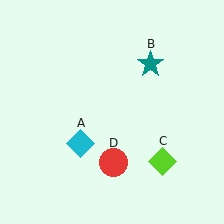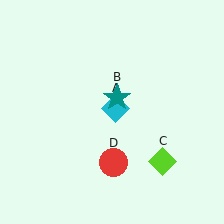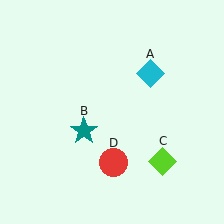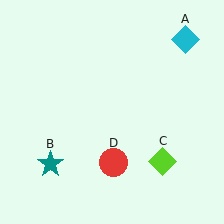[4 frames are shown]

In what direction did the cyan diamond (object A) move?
The cyan diamond (object A) moved up and to the right.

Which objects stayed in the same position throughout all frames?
Lime diamond (object C) and red circle (object D) remained stationary.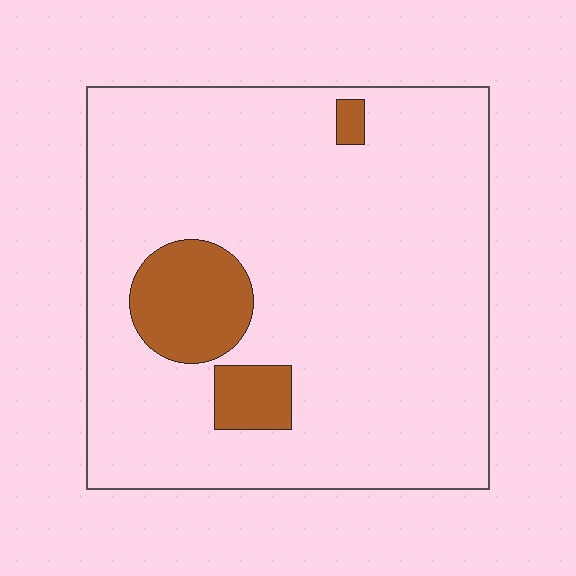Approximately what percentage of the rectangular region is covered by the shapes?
Approximately 10%.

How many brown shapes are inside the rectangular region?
3.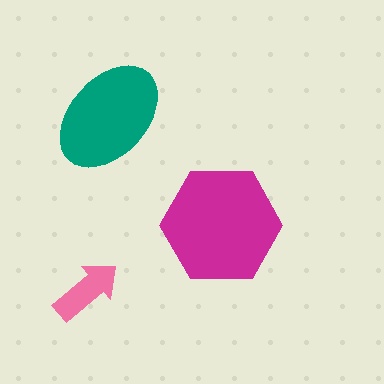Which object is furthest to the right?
The magenta hexagon is rightmost.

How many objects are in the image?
There are 3 objects in the image.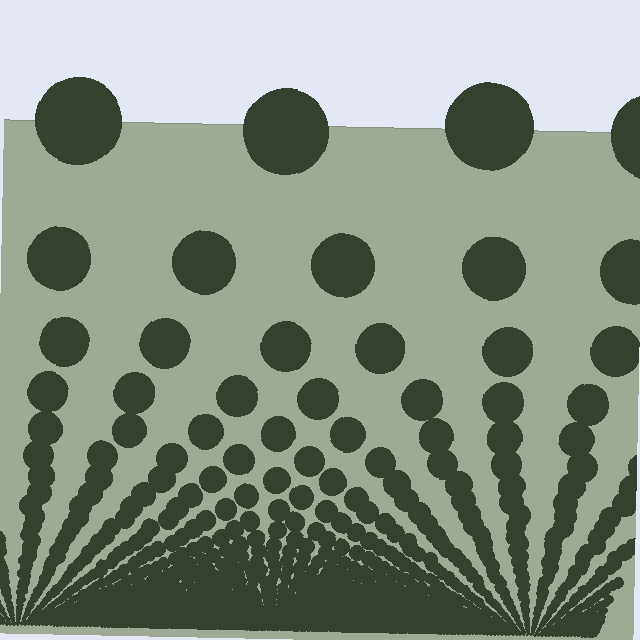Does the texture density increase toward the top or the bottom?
Density increases toward the bottom.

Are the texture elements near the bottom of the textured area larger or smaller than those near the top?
Smaller. The gradient is inverted — elements near the bottom are smaller and denser.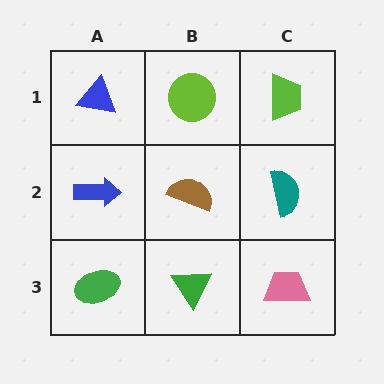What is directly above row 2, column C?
A lime trapezoid.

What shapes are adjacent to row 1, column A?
A blue arrow (row 2, column A), a lime circle (row 1, column B).